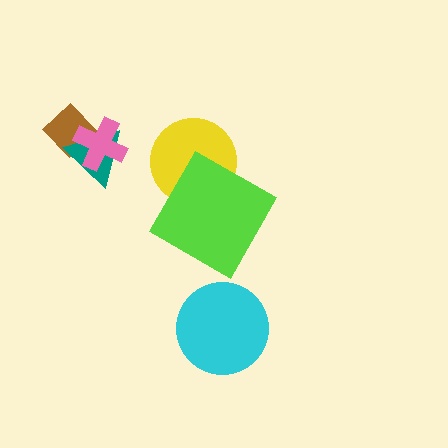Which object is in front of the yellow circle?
The lime square is in front of the yellow circle.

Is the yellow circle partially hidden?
Yes, it is partially covered by another shape.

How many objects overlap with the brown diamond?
2 objects overlap with the brown diamond.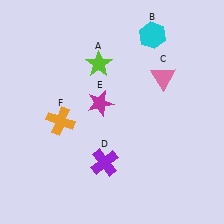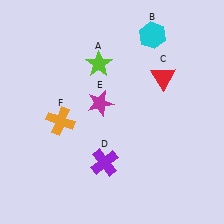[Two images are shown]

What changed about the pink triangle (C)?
In Image 1, C is pink. In Image 2, it changed to red.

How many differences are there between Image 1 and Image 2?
There is 1 difference between the two images.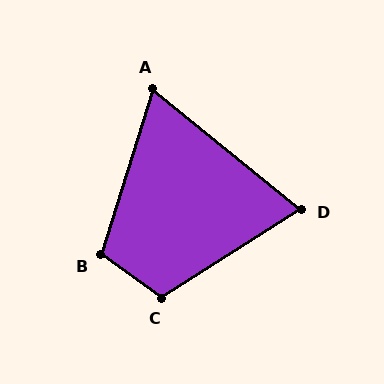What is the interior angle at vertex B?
Approximately 109 degrees (obtuse).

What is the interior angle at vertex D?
Approximately 71 degrees (acute).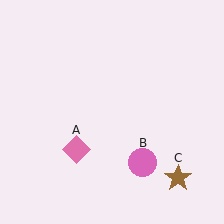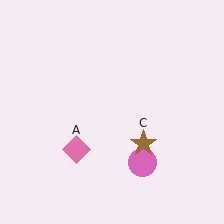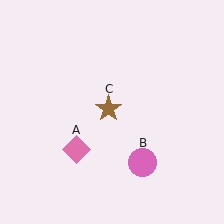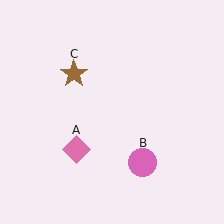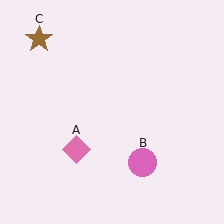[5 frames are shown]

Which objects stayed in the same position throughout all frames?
Pink diamond (object A) and pink circle (object B) remained stationary.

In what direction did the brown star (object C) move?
The brown star (object C) moved up and to the left.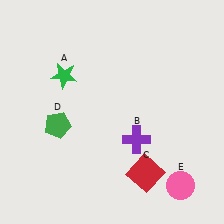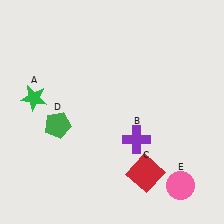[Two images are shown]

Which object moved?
The green star (A) moved left.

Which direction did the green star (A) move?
The green star (A) moved left.